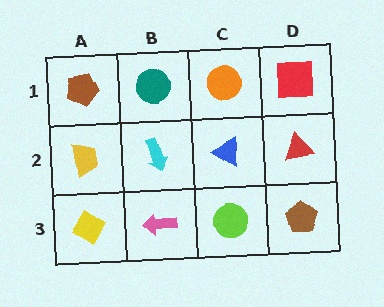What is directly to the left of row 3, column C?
A pink arrow.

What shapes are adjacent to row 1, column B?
A cyan arrow (row 2, column B), a brown pentagon (row 1, column A), an orange circle (row 1, column C).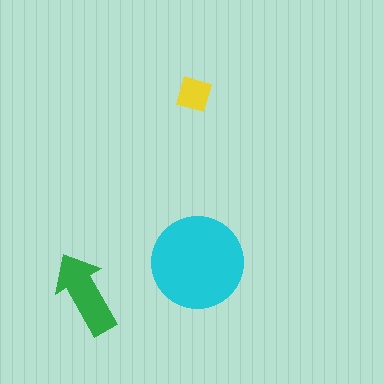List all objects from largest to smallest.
The cyan circle, the green arrow, the yellow diamond.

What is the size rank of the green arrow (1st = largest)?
2nd.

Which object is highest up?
The yellow diamond is topmost.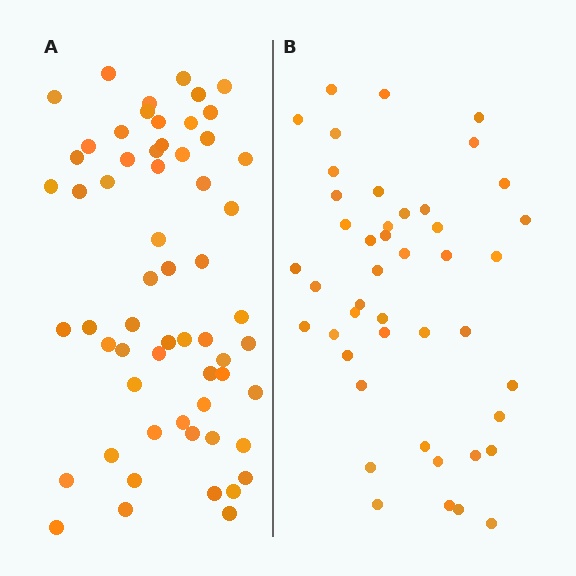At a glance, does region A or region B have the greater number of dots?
Region A (the left region) has more dots.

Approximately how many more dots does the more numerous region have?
Region A has approximately 15 more dots than region B.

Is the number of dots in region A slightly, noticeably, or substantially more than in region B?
Region A has noticeably more, but not dramatically so. The ratio is roughly 1.3 to 1.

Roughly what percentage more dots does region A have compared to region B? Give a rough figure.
About 35% more.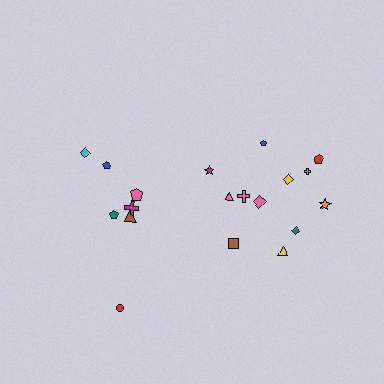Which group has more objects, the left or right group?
The right group.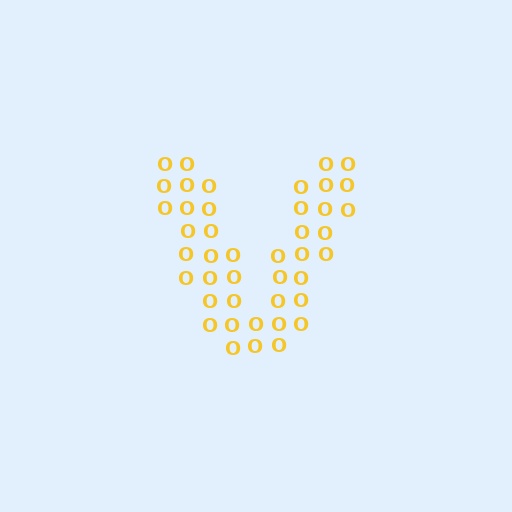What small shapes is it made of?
It is made of small letter O's.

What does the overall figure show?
The overall figure shows the letter V.